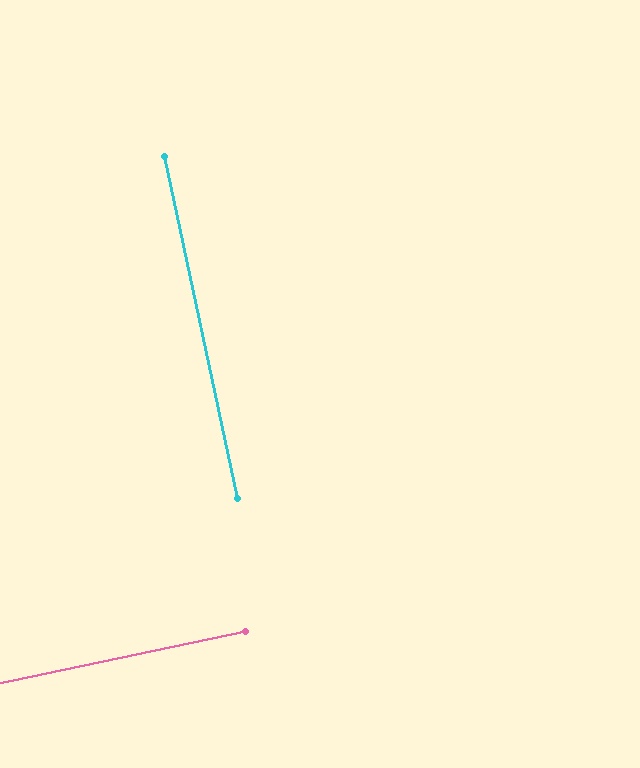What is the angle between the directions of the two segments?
Approximately 90 degrees.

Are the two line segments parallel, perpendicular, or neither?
Perpendicular — they meet at approximately 90°.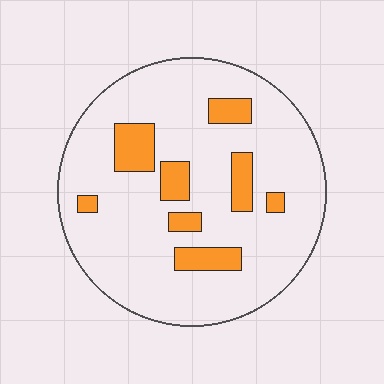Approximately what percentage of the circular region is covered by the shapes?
Approximately 15%.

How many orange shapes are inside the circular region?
8.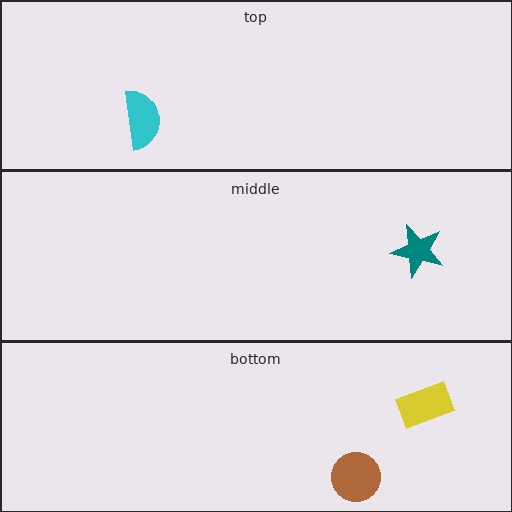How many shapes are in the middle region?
1.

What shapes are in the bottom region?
The yellow rectangle, the brown circle.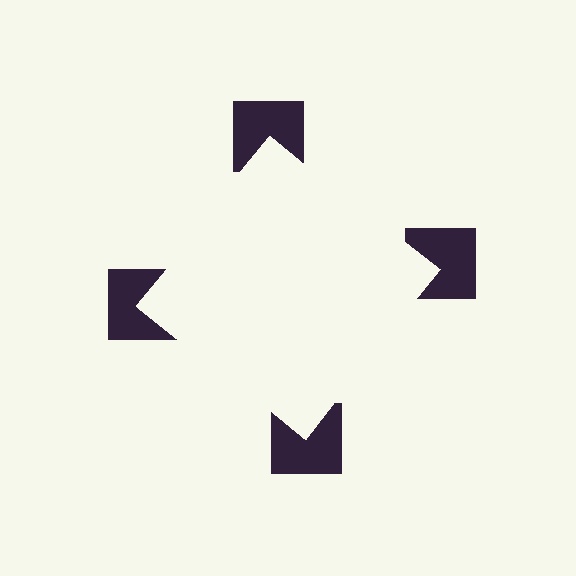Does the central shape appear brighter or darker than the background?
It typically appears slightly brighter than the background, even though no actual brightness change is drawn.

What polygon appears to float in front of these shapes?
An illusory square — its edges are inferred from the aligned wedge cuts in the notched squares, not physically drawn.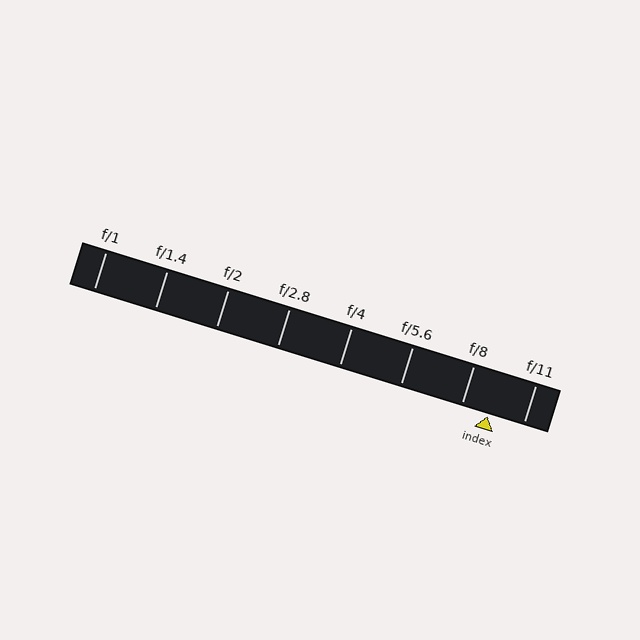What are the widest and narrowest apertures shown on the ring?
The widest aperture shown is f/1 and the narrowest is f/11.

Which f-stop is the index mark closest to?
The index mark is closest to f/8.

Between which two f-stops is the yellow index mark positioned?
The index mark is between f/8 and f/11.